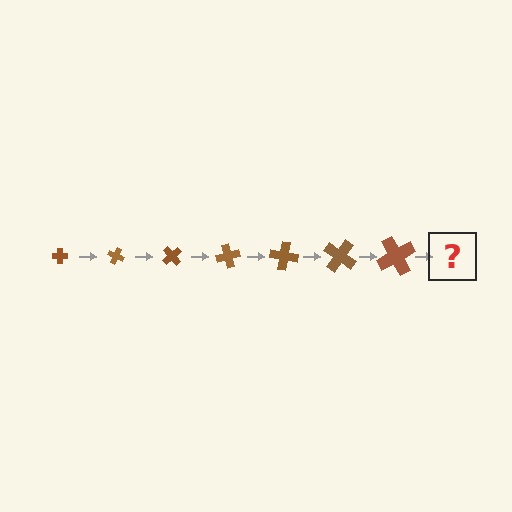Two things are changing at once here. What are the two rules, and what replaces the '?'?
The two rules are that the cross grows larger each step and it rotates 25 degrees each step. The '?' should be a cross, larger than the previous one and rotated 175 degrees from the start.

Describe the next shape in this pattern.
It should be a cross, larger than the previous one and rotated 175 degrees from the start.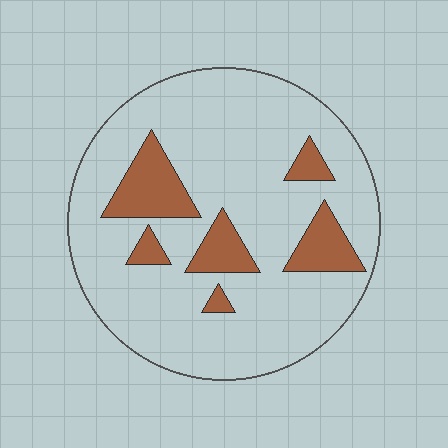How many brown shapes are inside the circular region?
6.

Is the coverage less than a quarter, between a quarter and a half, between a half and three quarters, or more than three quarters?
Less than a quarter.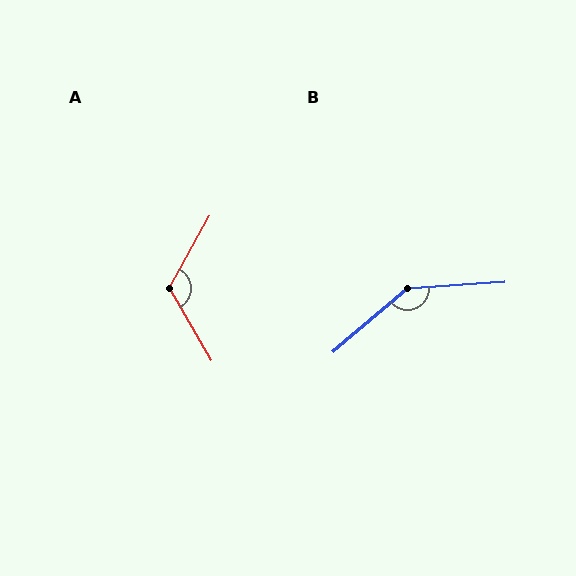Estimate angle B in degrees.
Approximately 144 degrees.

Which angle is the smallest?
A, at approximately 121 degrees.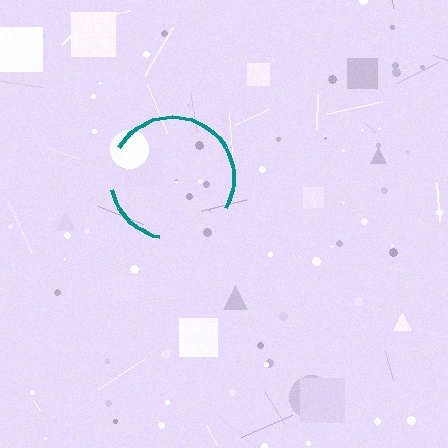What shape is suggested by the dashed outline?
The dashed outline suggests a circle.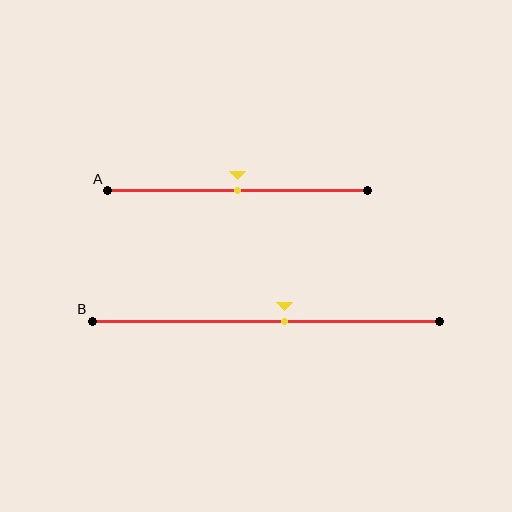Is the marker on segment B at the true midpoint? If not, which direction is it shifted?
No, the marker on segment B is shifted to the right by about 6% of the segment length.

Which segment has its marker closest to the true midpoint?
Segment A has its marker closest to the true midpoint.